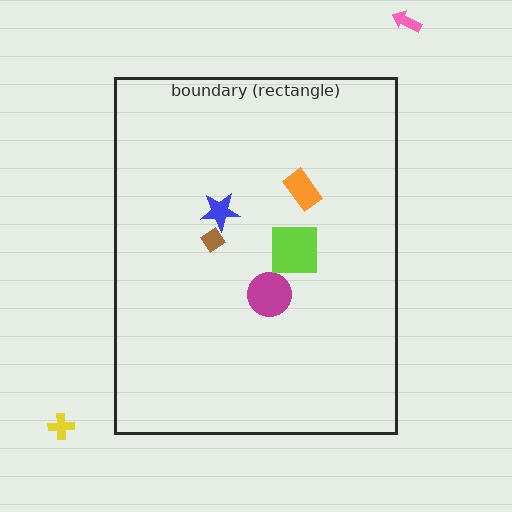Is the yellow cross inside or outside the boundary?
Outside.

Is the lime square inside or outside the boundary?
Inside.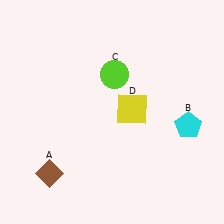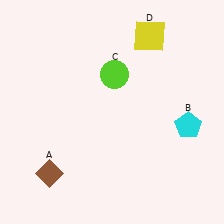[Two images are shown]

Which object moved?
The yellow square (D) moved up.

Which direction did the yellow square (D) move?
The yellow square (D) moved up.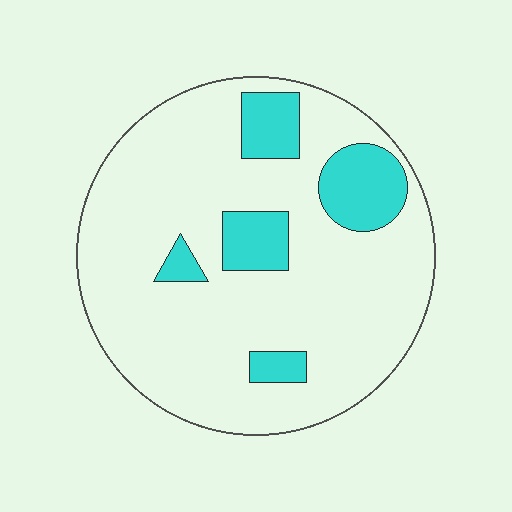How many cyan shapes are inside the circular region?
5.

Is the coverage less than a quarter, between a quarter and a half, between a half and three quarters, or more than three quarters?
Less than a quarter.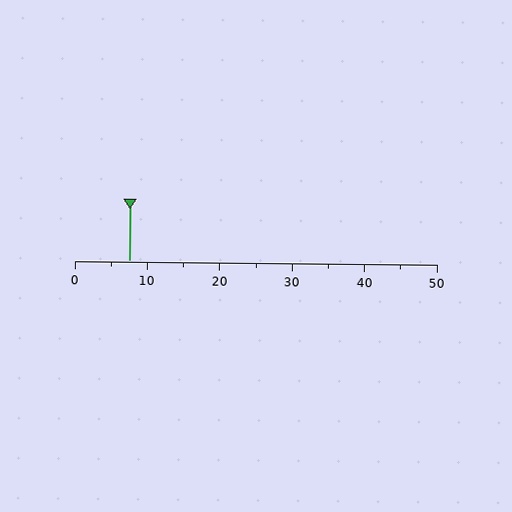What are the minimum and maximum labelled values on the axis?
The axis runs from 0 to 50.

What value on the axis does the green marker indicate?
The marker indicates approximately 7.5.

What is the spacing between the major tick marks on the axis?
The major ticks are spaced 10 apart.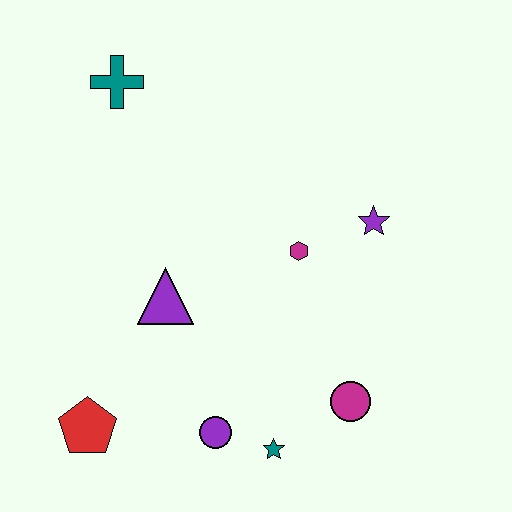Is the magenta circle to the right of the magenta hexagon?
Yes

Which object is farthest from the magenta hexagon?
The red pentagon is farthest from the magenta hexagon.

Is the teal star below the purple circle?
Yes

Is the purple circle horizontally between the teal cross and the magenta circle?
Yes